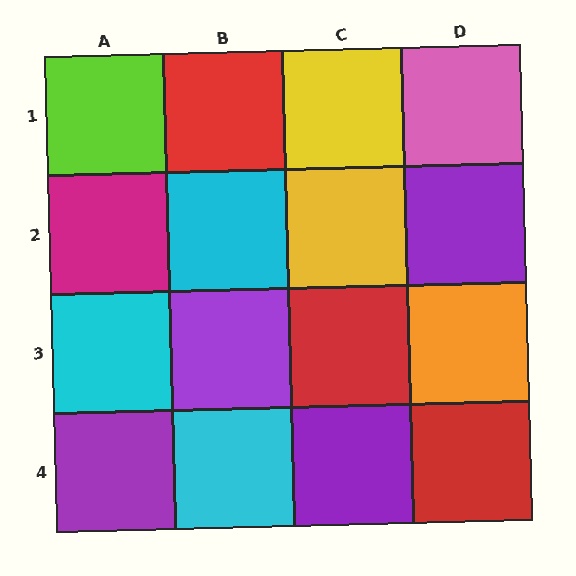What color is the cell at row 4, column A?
Purple.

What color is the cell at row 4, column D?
Red.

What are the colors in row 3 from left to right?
Cyan, purple, red, orange.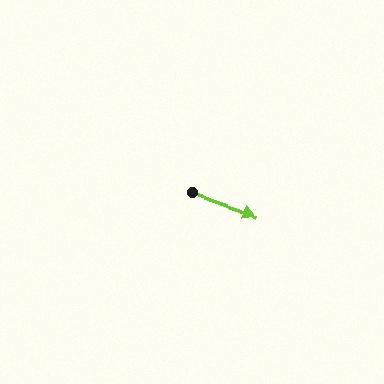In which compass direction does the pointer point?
East.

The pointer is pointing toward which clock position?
Roughly 4 o'clock.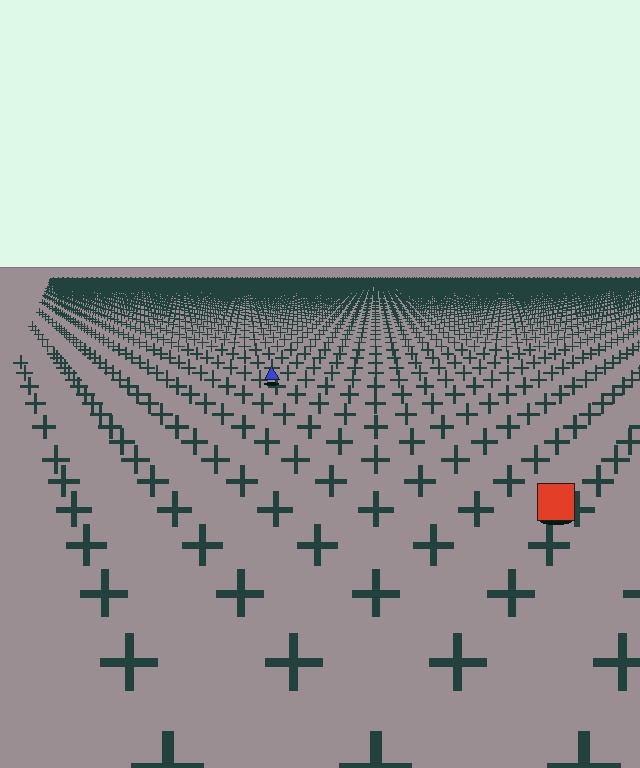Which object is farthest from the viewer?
The blue triangle is farthest from the viewer. It appears smaller and the ground texture around it is denser.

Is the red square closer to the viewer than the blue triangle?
Yes. The red square is closer — you can tell from the texture gradient: the ground texture is coarser near it.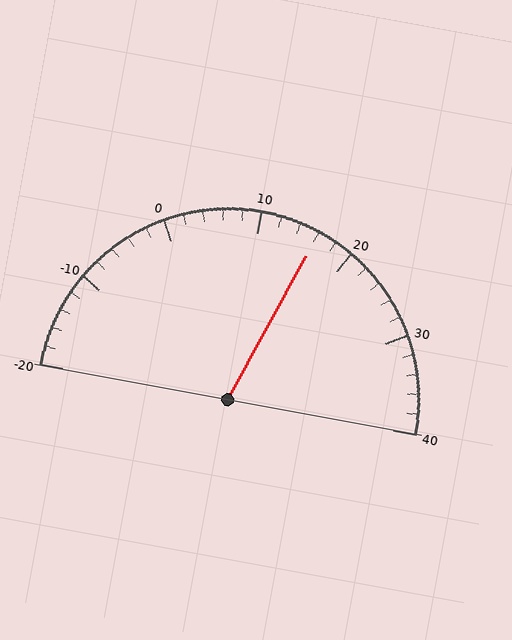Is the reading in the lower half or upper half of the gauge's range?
The reading is in the upper half of the range (-20 to 40).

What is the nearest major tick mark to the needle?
The nearest major tick mark is 20.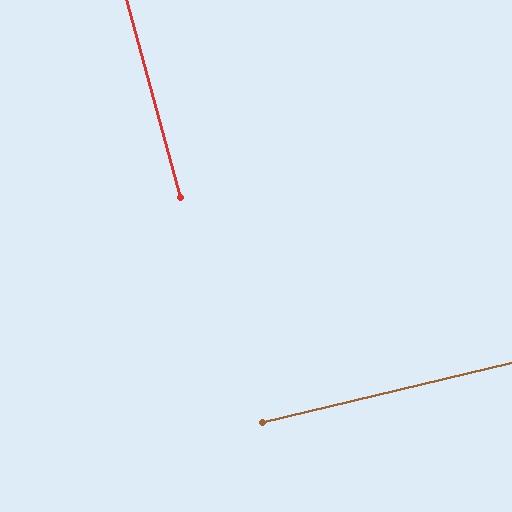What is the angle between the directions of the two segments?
Approximately 88 degrees.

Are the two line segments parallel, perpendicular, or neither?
Perpendicular — they meet at approximately 88°.